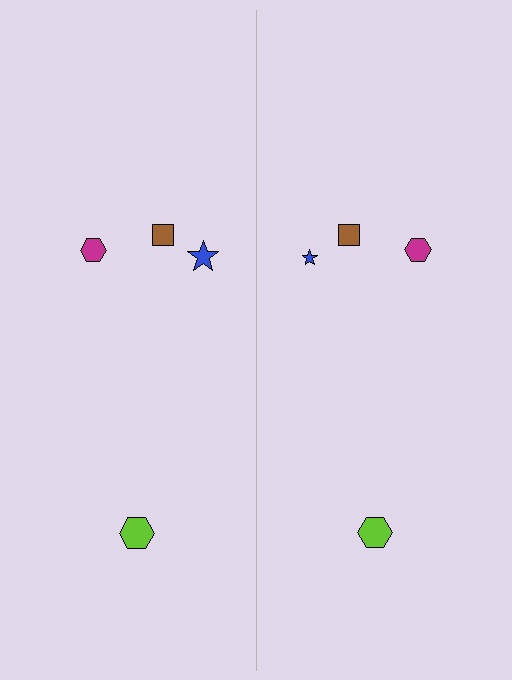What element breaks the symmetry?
The blue star on the right side has a different size than its mirror counterpart.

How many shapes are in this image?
There are 8 shapes in this image.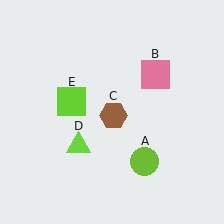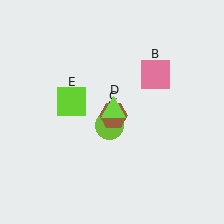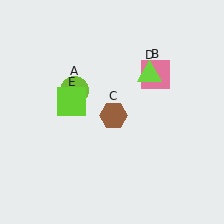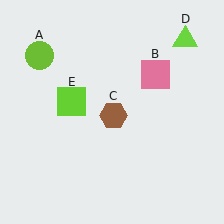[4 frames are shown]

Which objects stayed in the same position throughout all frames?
Pink square (object B) and brown hexagon (object C) and lime square (object E) remained stationary.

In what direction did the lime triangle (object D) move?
The lime triangle (object D) moved up and to the right.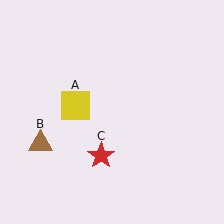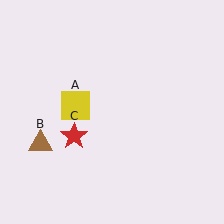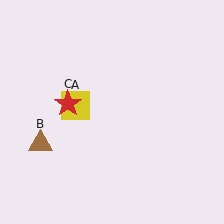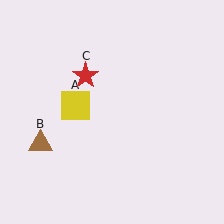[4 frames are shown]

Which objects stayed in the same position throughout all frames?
Yellow square (object A) and brown triangle (object B) remained stationary.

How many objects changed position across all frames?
1 object changed position: red star (object C).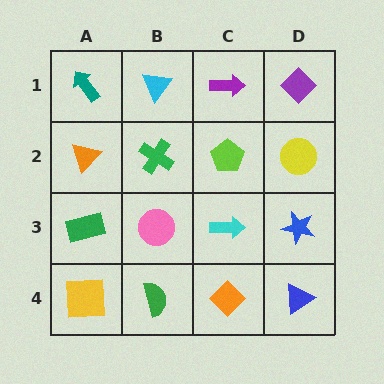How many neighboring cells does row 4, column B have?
3.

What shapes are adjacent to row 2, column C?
A purple arrow (row 1, column C), a cyan arrow (row 3, column C), a green cross (row 2, column B), a yellow circle (row 2, column D).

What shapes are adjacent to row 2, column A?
A teal arrow (row 1, column A), a green rectangle (row 3, column A), a green cross (row 2, column B).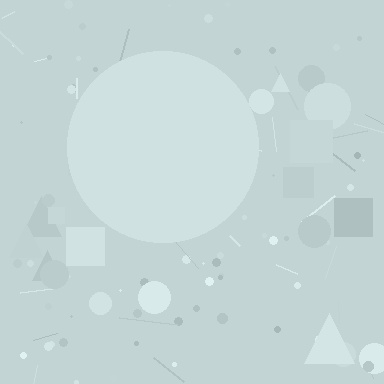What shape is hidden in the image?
A circle is hidden in the image.